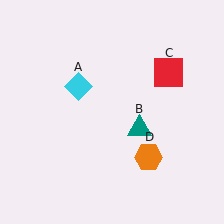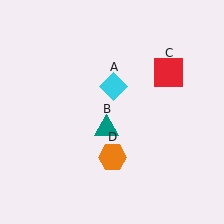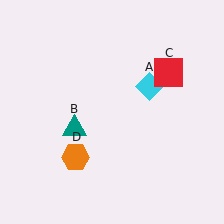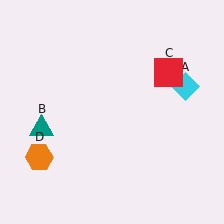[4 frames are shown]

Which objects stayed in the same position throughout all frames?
Red square (object C) remained stationary.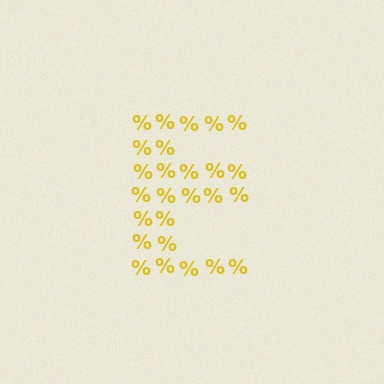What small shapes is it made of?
It is made of small percent signs.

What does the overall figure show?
The overall figure shows the letter E.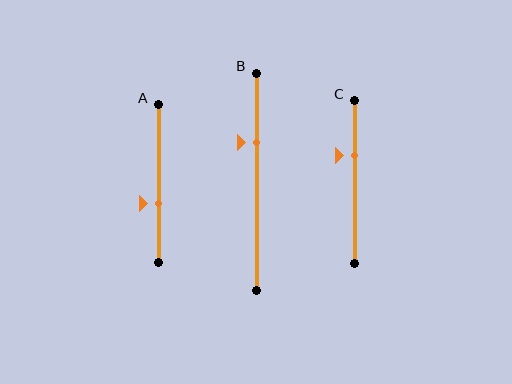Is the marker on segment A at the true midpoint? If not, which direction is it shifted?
No, the marker on segment A is shifted downward by about 13% of the segment length.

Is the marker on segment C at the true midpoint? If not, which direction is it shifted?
No, the marker on segment C is shifted upward by about 17% of the segment length.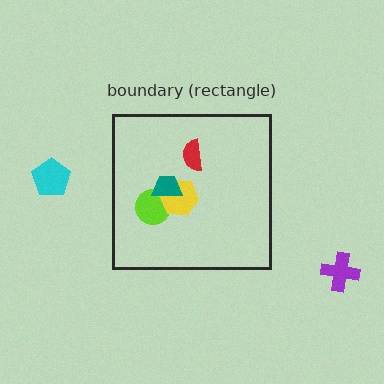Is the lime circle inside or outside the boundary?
Inside.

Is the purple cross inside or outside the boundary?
Outside.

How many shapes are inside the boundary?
4 inside, 2 outside.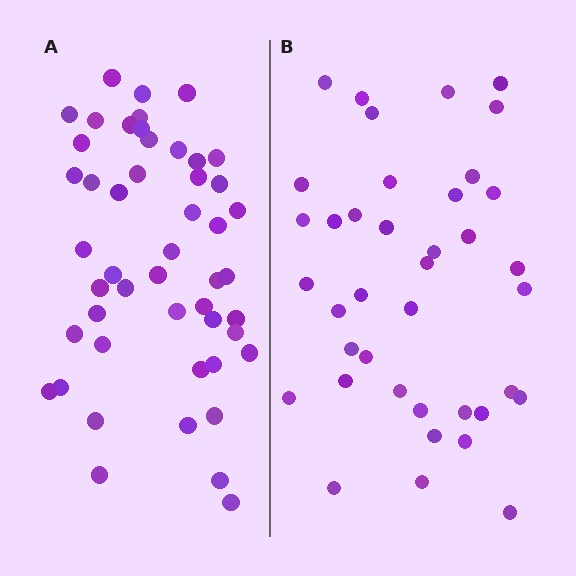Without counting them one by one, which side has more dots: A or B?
Region A (the left region) has more dots.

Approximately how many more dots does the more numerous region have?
Region A has roughly 10 or so more dots than region B.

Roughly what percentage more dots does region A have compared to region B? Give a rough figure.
About 25% more.